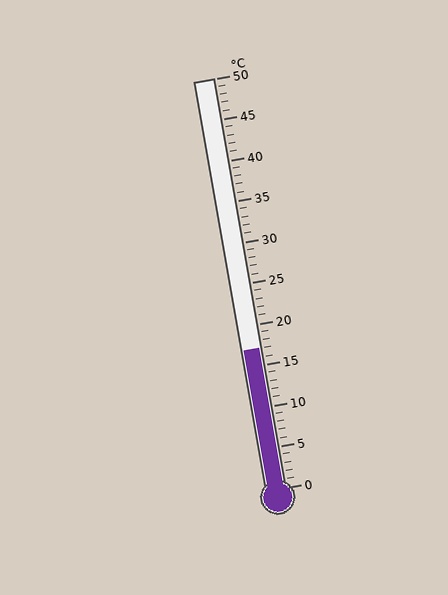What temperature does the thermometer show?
The thermometer shows approximately 17°C.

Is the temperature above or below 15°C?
The temperature is above 15°C.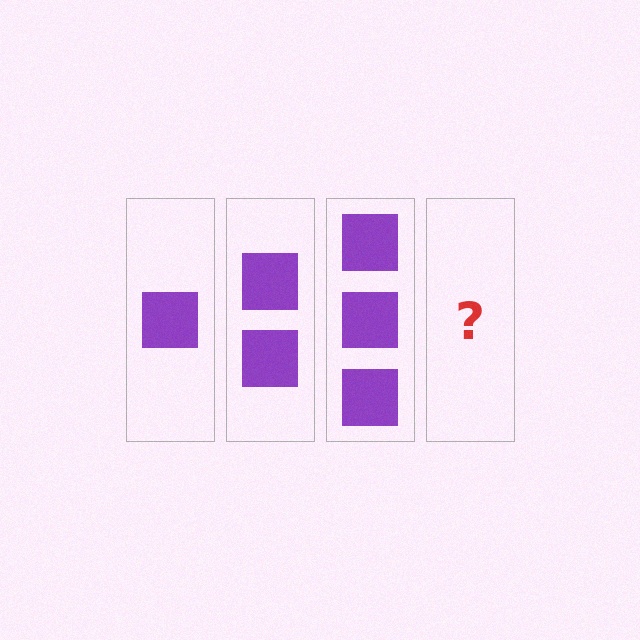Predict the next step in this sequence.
The next step is 4 squares.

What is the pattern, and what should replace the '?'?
The pattern is that each step adds one more square. The '?' should be 4 squares.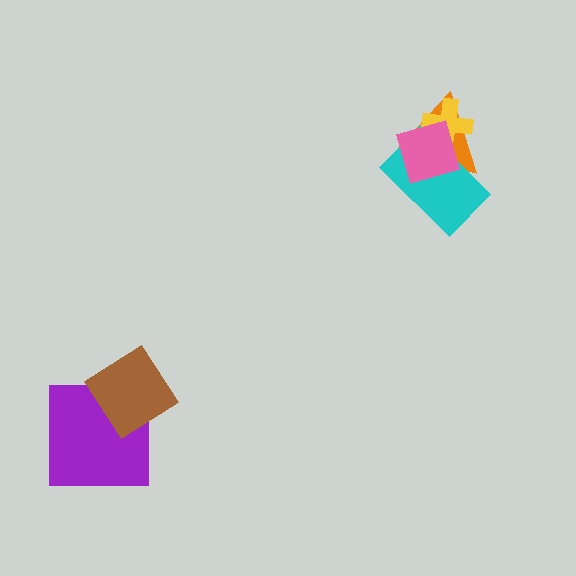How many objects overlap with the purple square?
1 object overlaps with the purple square.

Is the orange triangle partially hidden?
Yes, it is partially covered by another shape.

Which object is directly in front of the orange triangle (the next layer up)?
The cyan rectangle is directly in front of the orange triangle.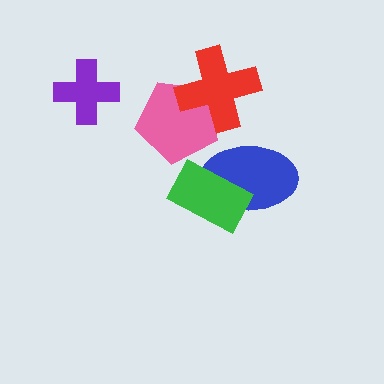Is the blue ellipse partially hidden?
Yes, it is partially covered by another shape.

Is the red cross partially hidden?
No, no other shape covers it.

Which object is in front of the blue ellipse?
The green rectangle is in front of the blue ellipse.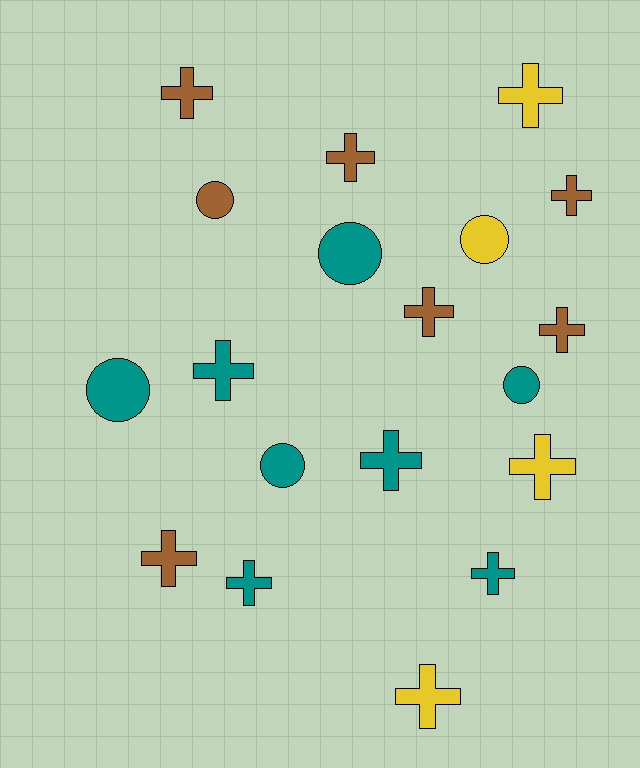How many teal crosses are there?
There are 4 teal crosses.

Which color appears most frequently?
Teal, with 8 objects.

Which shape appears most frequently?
Cross, with 13 objects.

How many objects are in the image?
There are 19 objects.